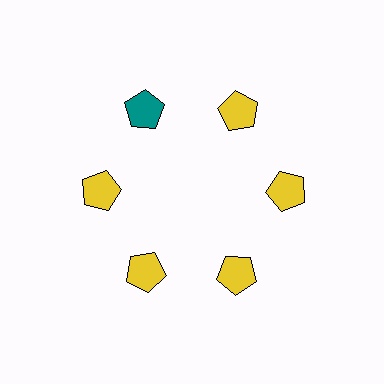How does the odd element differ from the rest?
It has a different color: teal instead of yellow.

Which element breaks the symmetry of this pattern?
The teal pentagon at roughly the 11 o'clock position breaks the symmetry. All other shapes are yellow pentagons.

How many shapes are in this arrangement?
There are 6 shapes arranged in a ring pattern.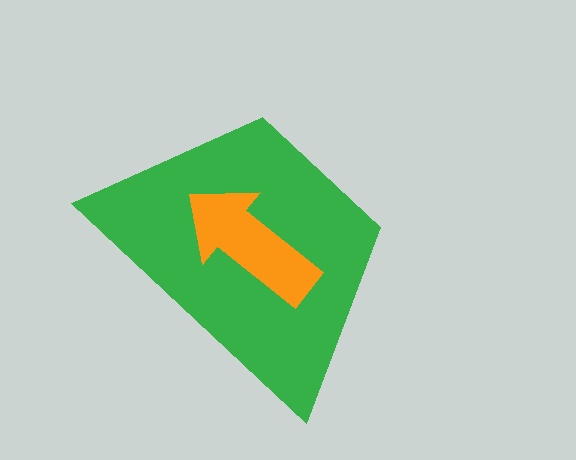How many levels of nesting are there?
2.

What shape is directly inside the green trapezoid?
The orange arrow.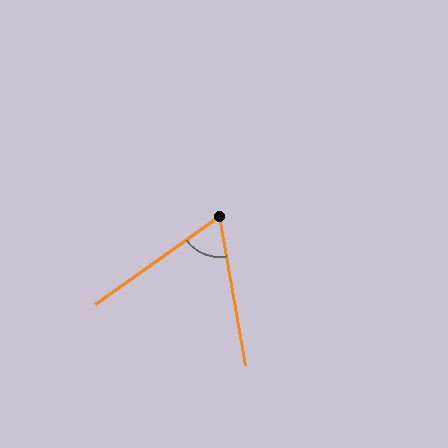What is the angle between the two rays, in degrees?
Approximately 65 degrees.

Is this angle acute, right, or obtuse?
It is acute.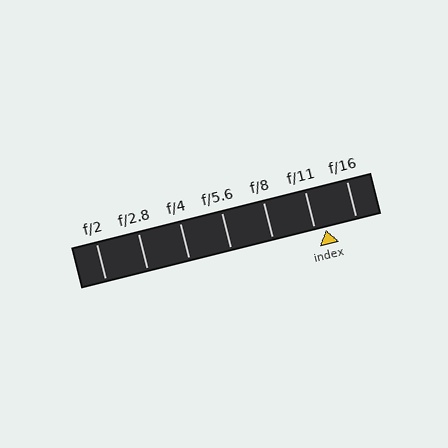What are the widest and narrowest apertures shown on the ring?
The widest aperture shown is f/2 and the narrowest is f/16.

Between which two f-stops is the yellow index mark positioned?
The index mark is between f/11 and f/16.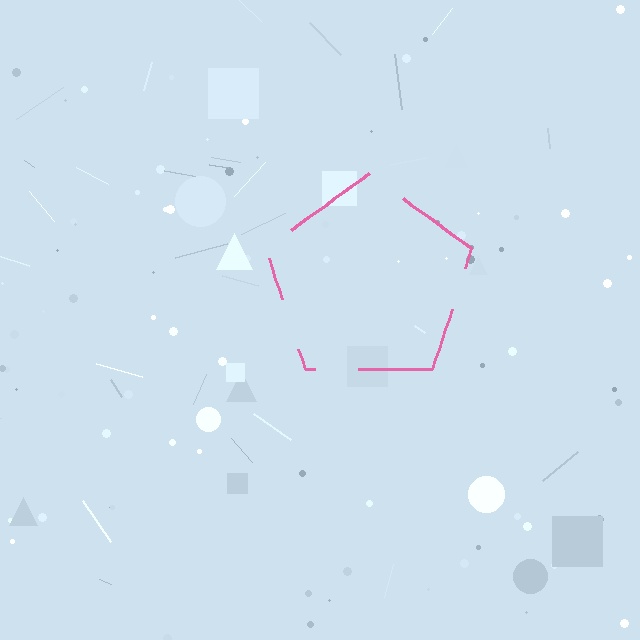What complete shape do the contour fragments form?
The contour fragments form a pentagon.